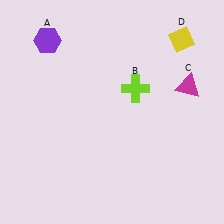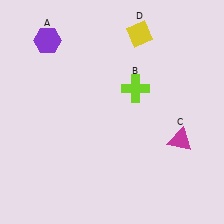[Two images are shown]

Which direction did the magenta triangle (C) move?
The magenta triangle (C) moved down.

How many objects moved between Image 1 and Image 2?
2 objects moved between the two images.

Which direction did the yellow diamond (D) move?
The yellow diamond (D) moved left.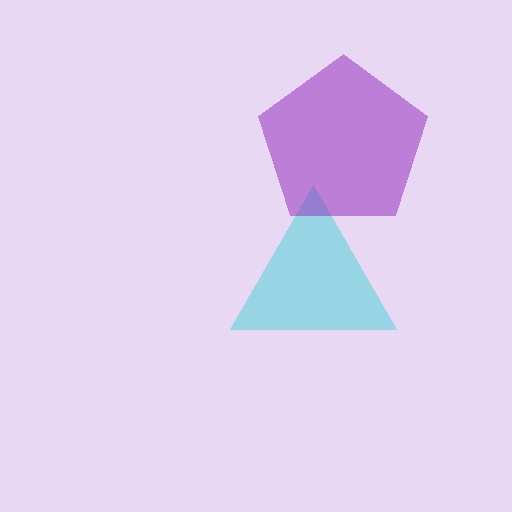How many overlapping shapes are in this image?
There are 2 overlapping shapes in the image.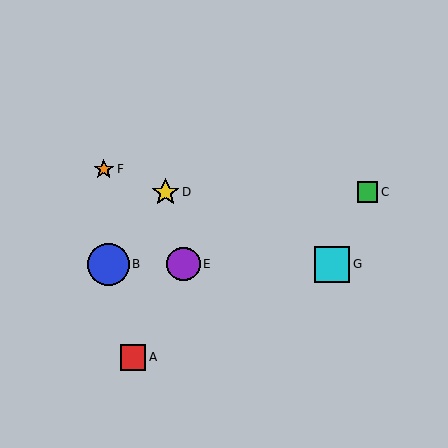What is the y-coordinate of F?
Object F is at y≈169.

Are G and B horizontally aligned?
Yes, both are at y≈264.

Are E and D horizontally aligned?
No, E is at y≈264 and D is at y≈192.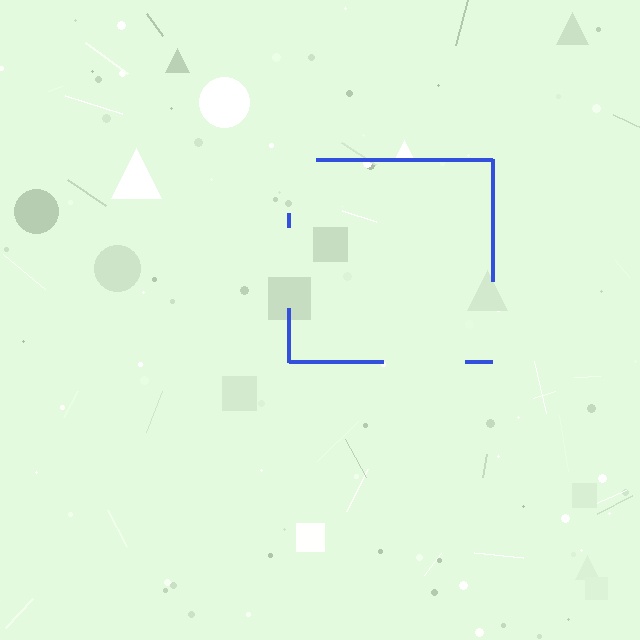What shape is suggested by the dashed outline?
The dashed outline suggests a square.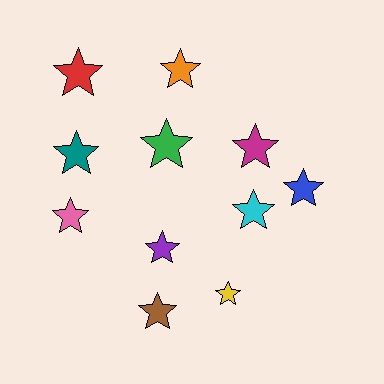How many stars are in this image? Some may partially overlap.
There are 11 stars.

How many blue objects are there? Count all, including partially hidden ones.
There is 1 blue object.